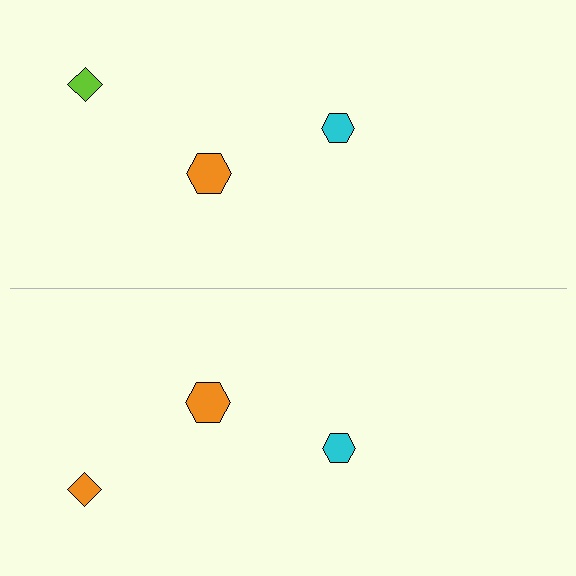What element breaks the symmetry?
The orange diamond on the bottom side breaks the symmetry — its mirror counterpart is lime.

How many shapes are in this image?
There are 6 shapes in this image.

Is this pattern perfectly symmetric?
No, the pattern is not perfectly symmetric. The orange diamond on the bottom side breaks the symmetry — its mirror counterpart is lime.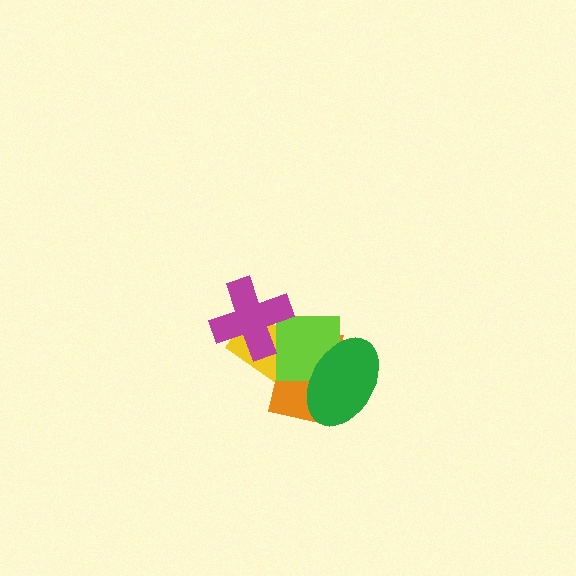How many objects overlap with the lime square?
4 objects overlap with the lime square.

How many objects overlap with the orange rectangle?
4 objects overlap with the orange rectangle.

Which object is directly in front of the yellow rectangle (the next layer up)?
The orange rectangle is directly in front of the yellow rectangle.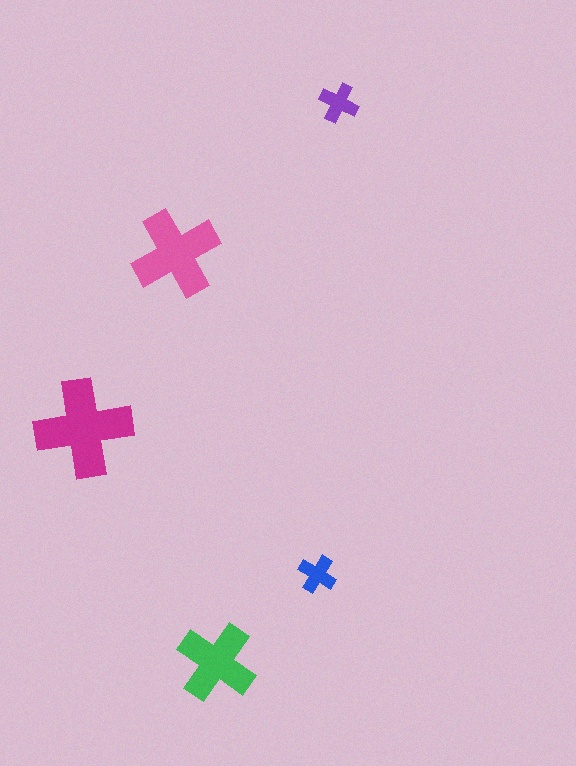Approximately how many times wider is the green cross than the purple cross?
About 2 times wider.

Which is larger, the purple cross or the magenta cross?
The magenta one.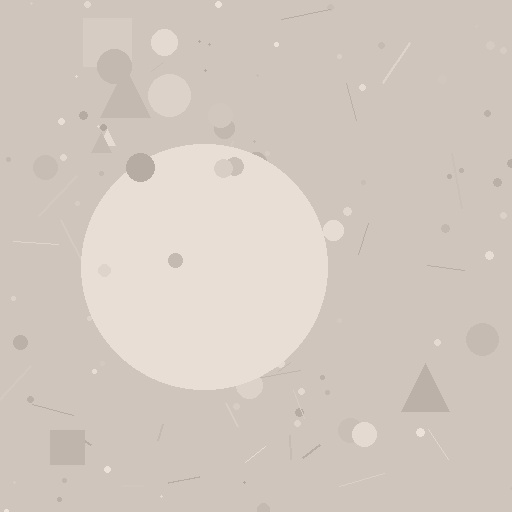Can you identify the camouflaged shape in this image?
The camouflaged shape is a circle.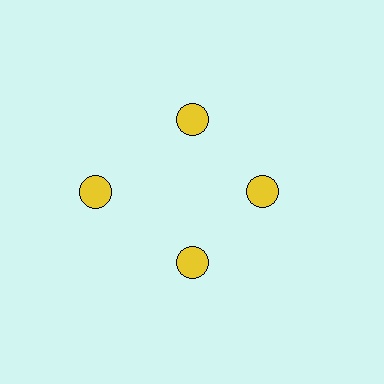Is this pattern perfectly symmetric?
No. The 4 yellow circles are arranged in a ring, but one element near the 9 o'clock position is pushed outward from the center, breaking the 4-fold rotational symmetry.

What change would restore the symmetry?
The symmetry would be restored by moving it inward, back onto the ring so that all 4 circles sit at equal angles and equal distance from the center.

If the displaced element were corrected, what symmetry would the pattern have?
It would have 4-fold rotational symmetry — the pattern would map onto itself every 90 degrees.